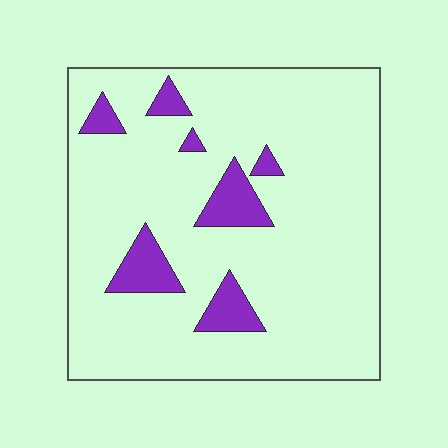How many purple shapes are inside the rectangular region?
7.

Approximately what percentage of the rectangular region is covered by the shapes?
Approximately 10%.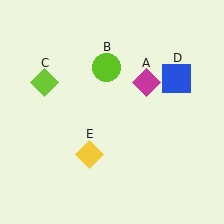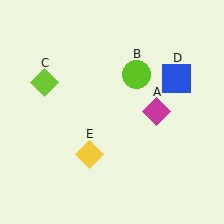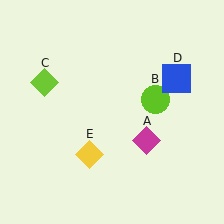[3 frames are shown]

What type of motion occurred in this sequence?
The magenta diamond (object A), lime circle (object B) rotated clockwise around the center of the scene.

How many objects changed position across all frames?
2 objects changed position: magenta diamond (object A), lime circle (object B).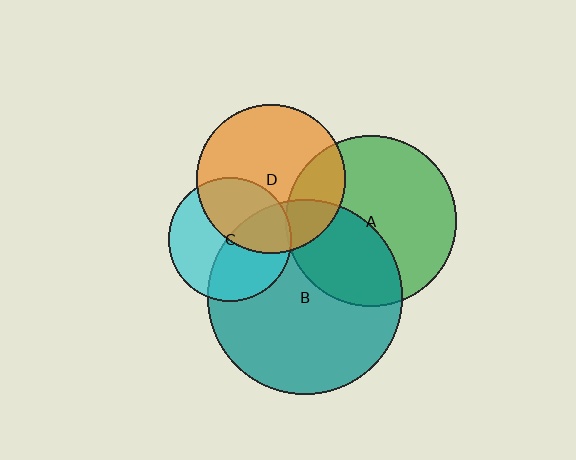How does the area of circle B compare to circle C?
Approximately 2.5 times.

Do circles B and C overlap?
Yes.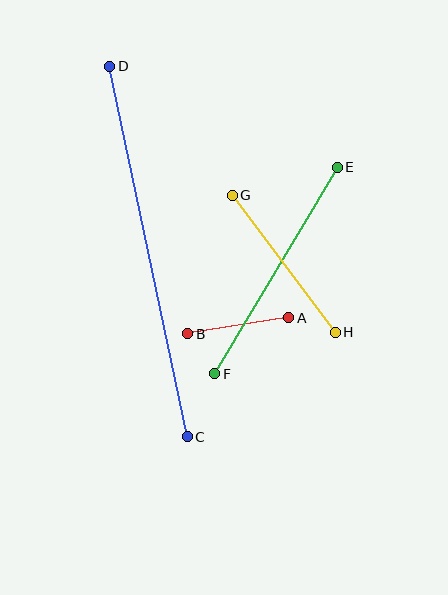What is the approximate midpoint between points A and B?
The midpoint is at approximately (238, 326) pixels.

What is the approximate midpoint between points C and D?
The midpoint is at approximately (148, 251) pixels.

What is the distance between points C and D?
The distance is approximately 378 pixels.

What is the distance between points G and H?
The distance is approximately 171 pixels.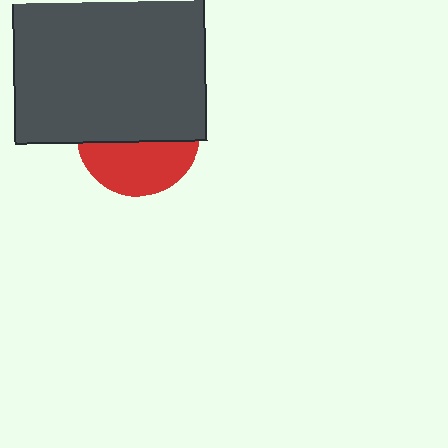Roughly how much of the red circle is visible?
A small part of it is visible (roughly 42%).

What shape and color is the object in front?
The object in front is a dark gray square.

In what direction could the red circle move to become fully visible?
The red circle could move down. That would shift it out from behind the dark gray square entirely.